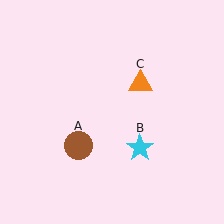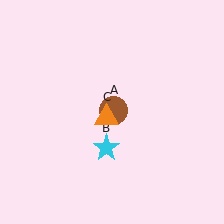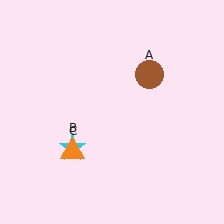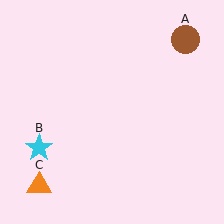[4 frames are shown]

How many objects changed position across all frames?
3 objects changed position: brown circle (object A), cyan star (object B), orange triangle (object C).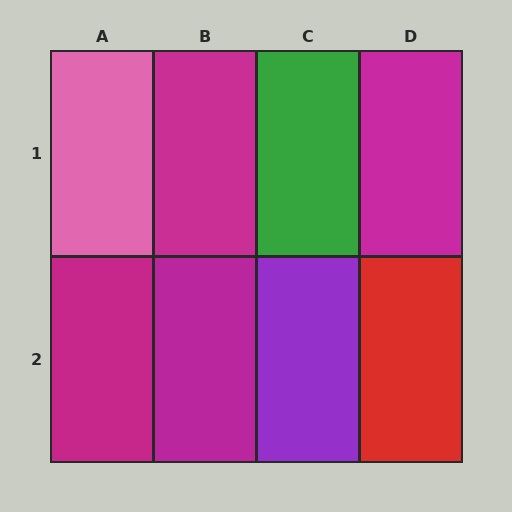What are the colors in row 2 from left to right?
Magenta, magenta, purple, red.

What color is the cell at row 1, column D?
Magenta.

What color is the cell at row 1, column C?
Green.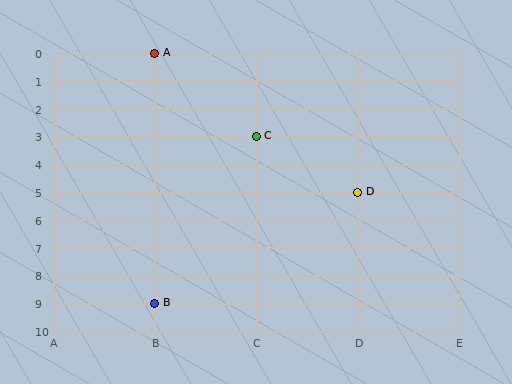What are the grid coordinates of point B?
Point B is at grid coordinates (B, 9).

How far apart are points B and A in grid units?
Points B and A are 9 rows apart.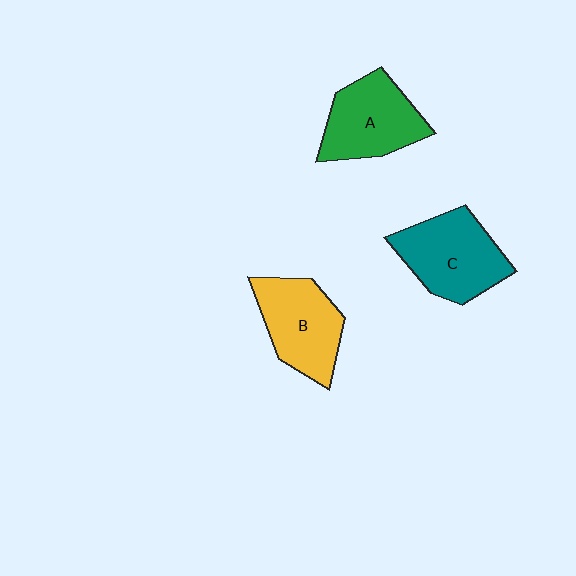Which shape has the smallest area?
Shape B (yellow).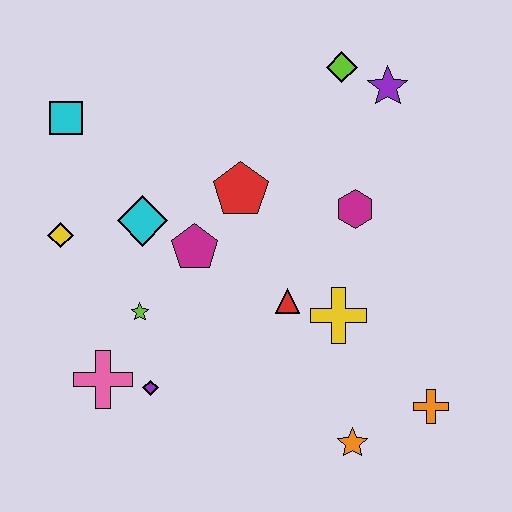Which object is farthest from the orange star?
The cyan square is farthest from the orange star.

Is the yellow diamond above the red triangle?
Yes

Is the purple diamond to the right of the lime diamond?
No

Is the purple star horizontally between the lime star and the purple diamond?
No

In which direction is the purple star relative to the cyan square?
The purple star is to the right of the cyan square.